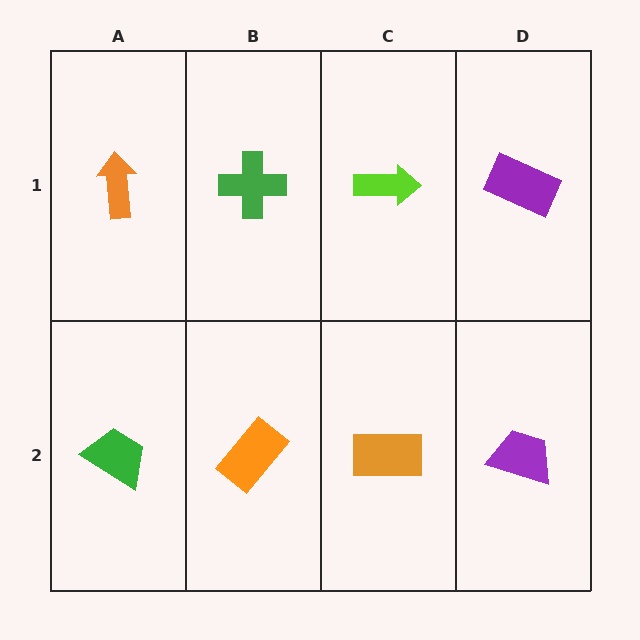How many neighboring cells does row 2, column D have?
2.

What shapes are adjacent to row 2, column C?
A lime arrow (row 1, column C), an orange rectangle (row 2, column B), a purple trapezoid (row 2, column D).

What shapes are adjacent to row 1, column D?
A purple trapezoid (row 2, column D), a lime arrow (row 1, column C).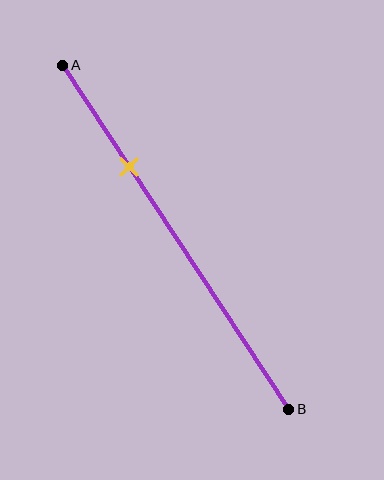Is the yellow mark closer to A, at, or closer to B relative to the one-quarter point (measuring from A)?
The yellow mark is closer to point B than the one-quarter point of segment AB.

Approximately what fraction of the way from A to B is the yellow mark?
The yellow mark is approximately 30% of the way from A to B.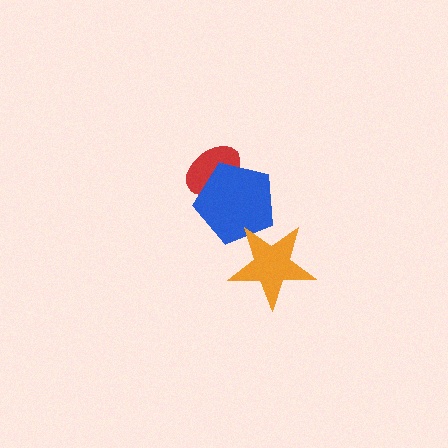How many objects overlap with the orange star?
1 object overlaps with the orange star.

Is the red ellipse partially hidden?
Yes, it is partially covered by another shape.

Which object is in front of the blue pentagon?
The orange star is in front of the blue pentagon.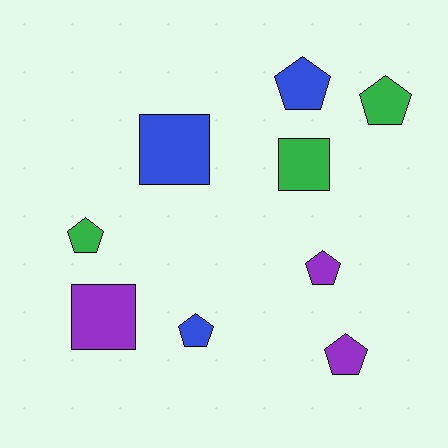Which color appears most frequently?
Green, with 3 objects.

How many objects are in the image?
There are 9 objects.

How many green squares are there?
There is 1 green square.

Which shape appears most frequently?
Pentagon, with 6 objects.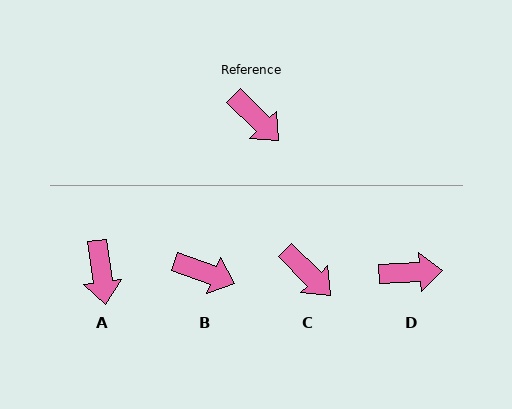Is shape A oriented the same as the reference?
No, it is off by about 38 degrees.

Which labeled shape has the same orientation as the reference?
C.